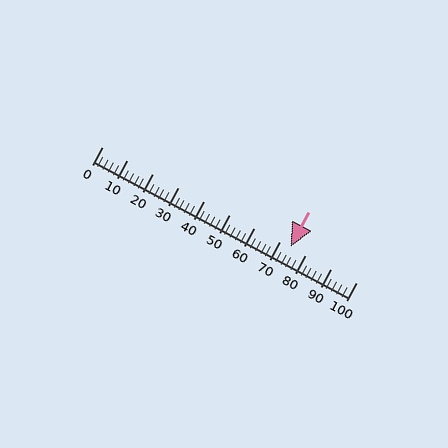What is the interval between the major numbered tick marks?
The major tick marks are spaced 10 units apart.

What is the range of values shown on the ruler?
The ruler shows values from 0 to 100.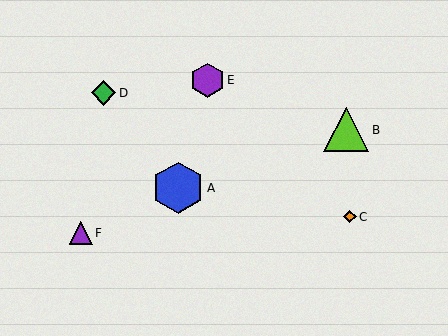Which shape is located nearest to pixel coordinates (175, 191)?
The blue hexagon (labeled A) at (178, 188) is nearest to that location.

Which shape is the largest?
The blue hexagon (labeled A) is the largest.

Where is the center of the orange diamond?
The center of the orange diamond is at (350, 217).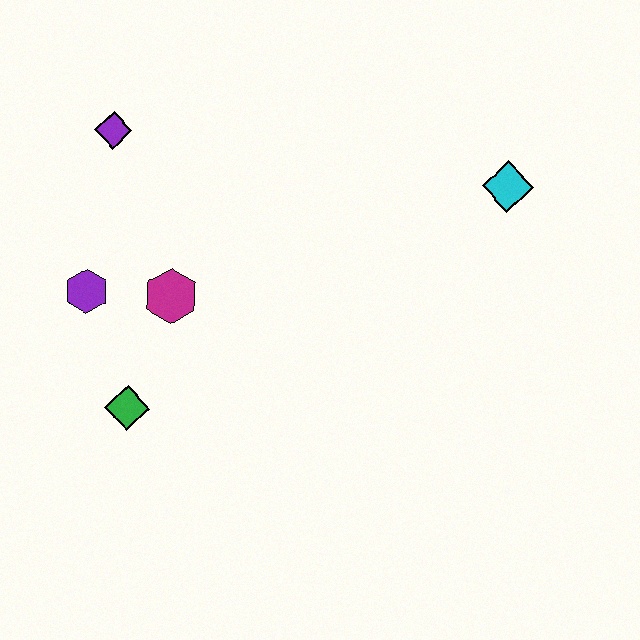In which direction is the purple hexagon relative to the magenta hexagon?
The purple hexagon is to the left of the magenta hexagon.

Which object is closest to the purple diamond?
The purple hexagon is closest to the purple diamond.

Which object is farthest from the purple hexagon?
The cyan diamond is farthest from the purple hexagon.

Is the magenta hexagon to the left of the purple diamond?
No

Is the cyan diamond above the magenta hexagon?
Yes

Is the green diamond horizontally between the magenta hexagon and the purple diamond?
Yes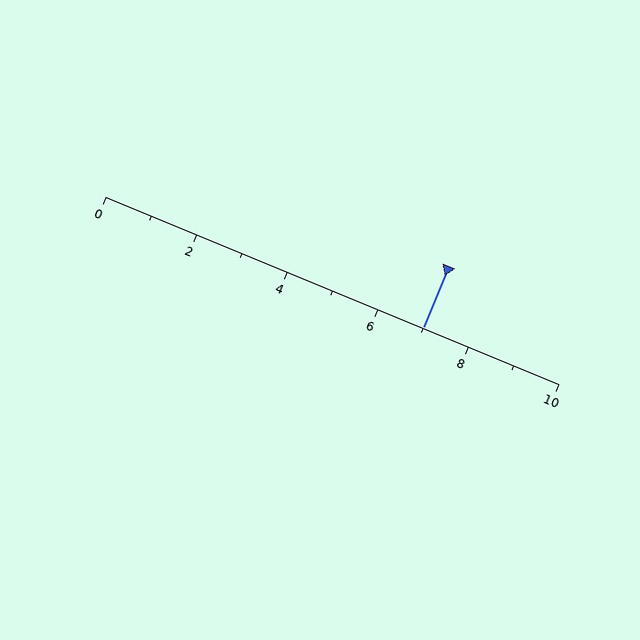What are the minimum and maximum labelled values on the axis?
The axis runs from 0 to 10.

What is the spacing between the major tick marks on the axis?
The major ticks are spaced 2 apart.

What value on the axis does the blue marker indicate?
The marker indicates approximately 7.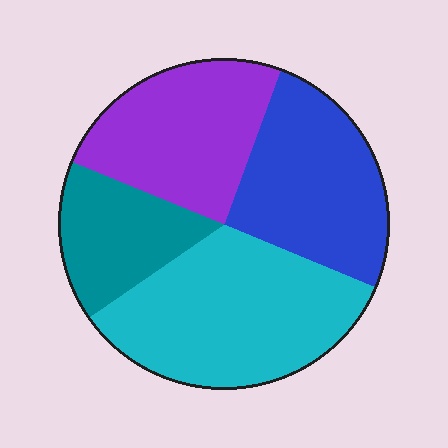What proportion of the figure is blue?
Blue takes up about one quarter (1/4) of the figure.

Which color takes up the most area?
Cyan, at roughly 35%.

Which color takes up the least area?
Teal, at roughly 15%.